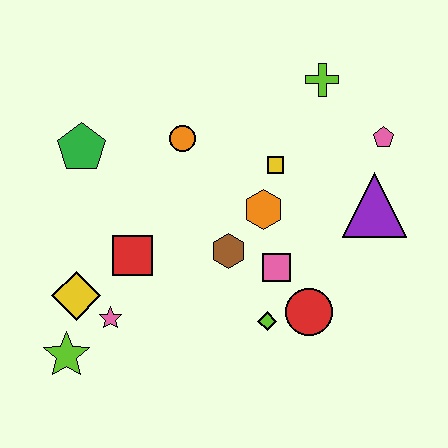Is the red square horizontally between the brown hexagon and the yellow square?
No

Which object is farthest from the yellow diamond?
The pink pentagon is farthest from the yellow diamond.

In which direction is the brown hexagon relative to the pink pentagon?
The brown hexagon is to the left of the pink pentagon.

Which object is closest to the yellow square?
The orange hexagon is closest to the yellow square.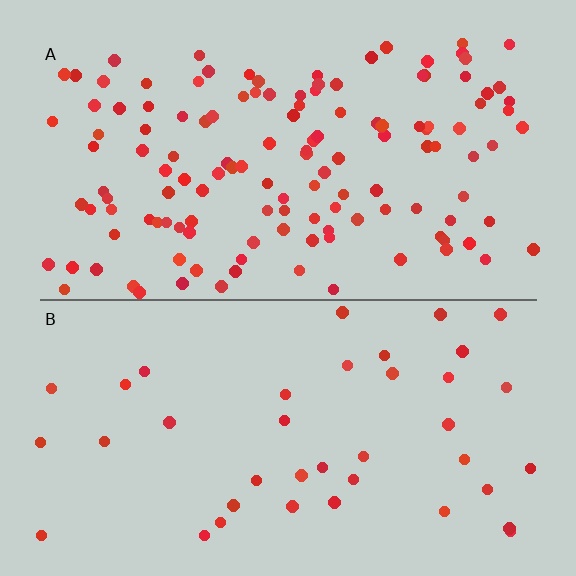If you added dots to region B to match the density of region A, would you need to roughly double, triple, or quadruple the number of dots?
Approximately triple.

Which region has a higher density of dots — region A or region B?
A (the top).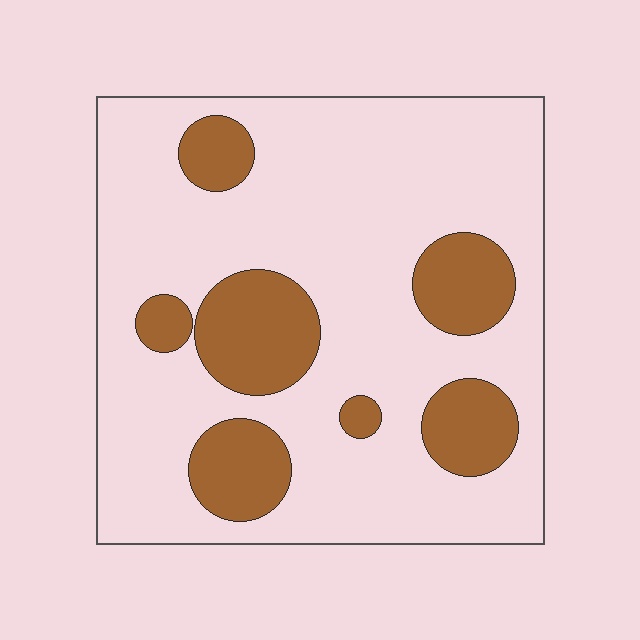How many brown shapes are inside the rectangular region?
7.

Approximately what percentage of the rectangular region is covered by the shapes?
Approximately 25%.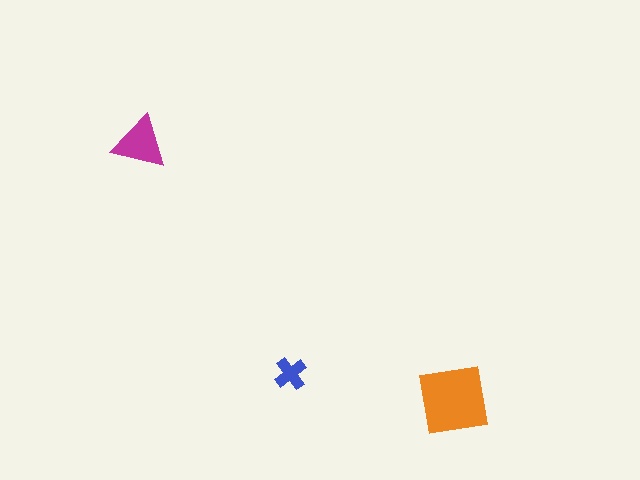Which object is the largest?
The orange square.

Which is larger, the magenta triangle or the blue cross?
The magenta triangle.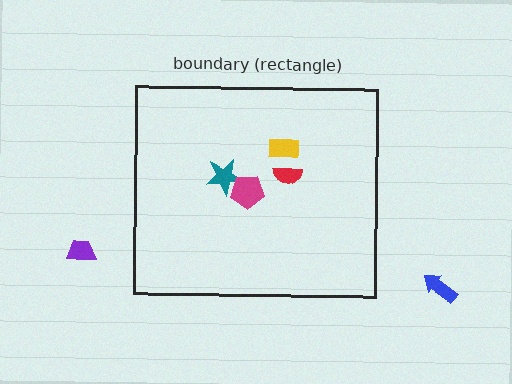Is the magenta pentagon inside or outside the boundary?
Inside.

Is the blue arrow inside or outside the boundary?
Outside.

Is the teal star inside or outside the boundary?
Inside.